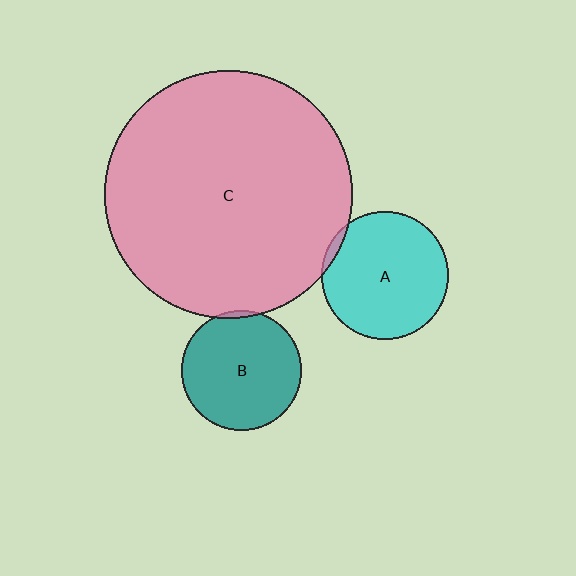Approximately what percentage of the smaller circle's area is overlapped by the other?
Approximately 5%.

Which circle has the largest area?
Circle C (pink).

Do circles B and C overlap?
Yes.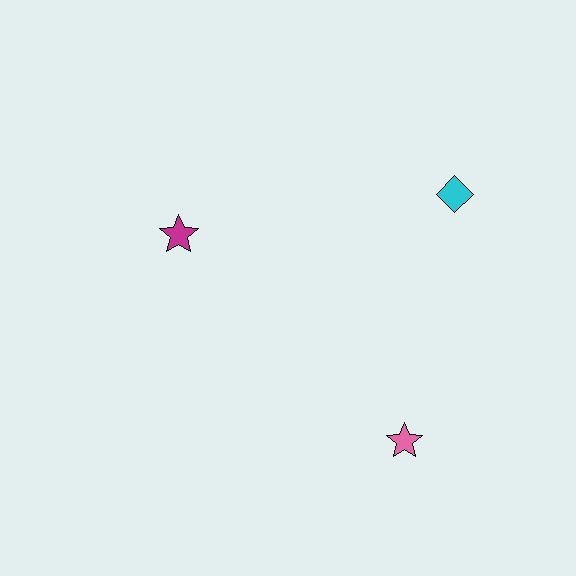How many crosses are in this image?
There are no crosses.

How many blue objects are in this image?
There are no blue objects.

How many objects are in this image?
There are 3 objects.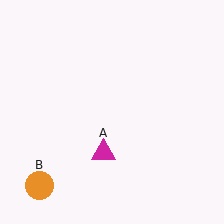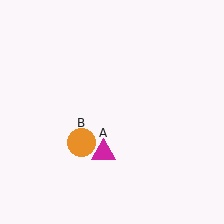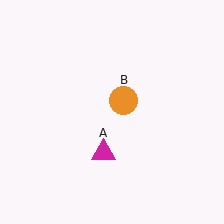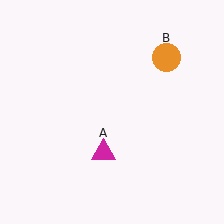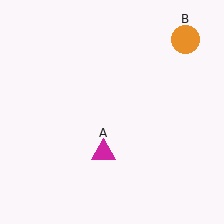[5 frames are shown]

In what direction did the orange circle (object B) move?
The orange circle (object B) moved up and to the right.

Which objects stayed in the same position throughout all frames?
Magenta triangle (object A) remained stationary.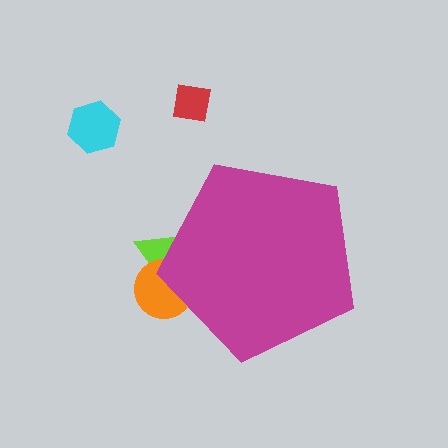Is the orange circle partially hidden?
Yes, the orange circle is partially hidden behind the magenta pentagon.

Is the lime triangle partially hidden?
Yes, the lime triangle is partially hidden behind the magenta pentagon.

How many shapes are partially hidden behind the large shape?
2 shapes are partially hidden.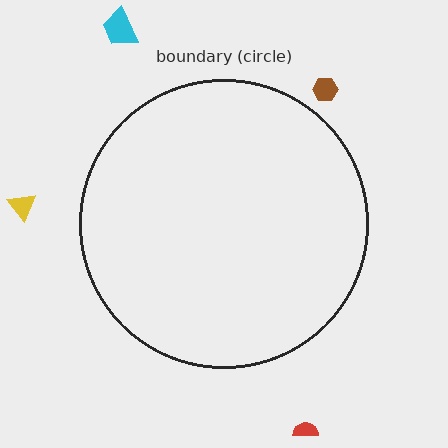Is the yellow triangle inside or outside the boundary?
Outside.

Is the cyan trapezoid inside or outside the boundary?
Outside.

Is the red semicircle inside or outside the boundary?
Outside.